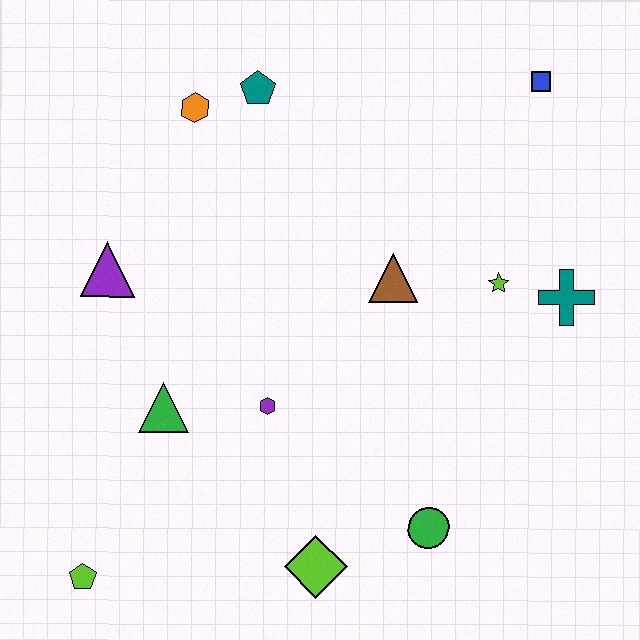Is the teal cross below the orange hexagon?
Yes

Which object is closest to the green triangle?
The purple hexagon is closest to the green triangle.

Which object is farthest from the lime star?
The lime pentagon is farthest from the lime star.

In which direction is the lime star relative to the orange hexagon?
The lime star is to the right of the orange hexagon.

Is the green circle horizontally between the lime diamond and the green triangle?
No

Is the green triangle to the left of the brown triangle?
Yes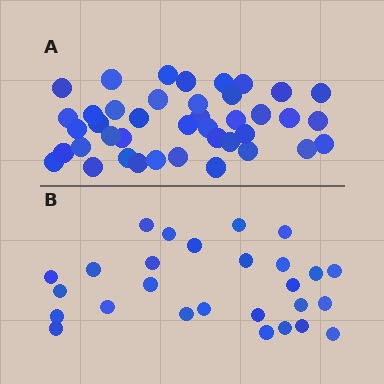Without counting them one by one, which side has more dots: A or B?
Region A (the top region) has more dots.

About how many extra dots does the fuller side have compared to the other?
Region A has approximately 15 more dots than region B.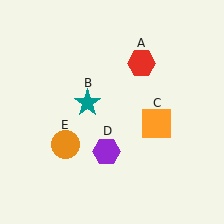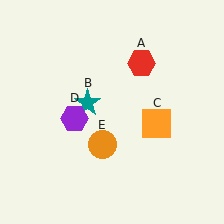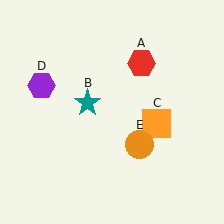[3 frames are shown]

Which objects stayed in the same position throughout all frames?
Red hexagon (object A) and teal star (object B) and orange square (object C) remained stationary.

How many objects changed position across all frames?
2 objects changed position: purple hexagon (object D), orange circle (object E).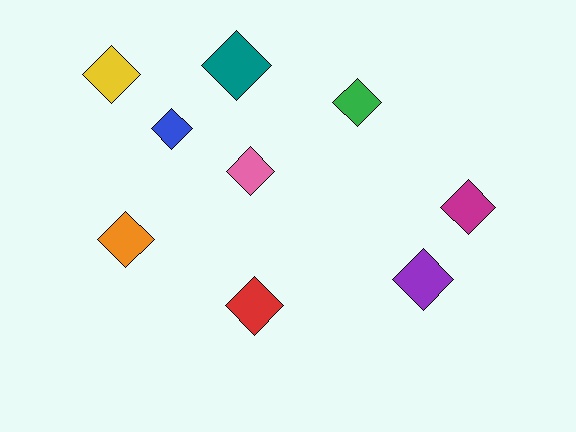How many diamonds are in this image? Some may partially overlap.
There are 9 diamonds.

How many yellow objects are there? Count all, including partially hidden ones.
There is 1 yellow object.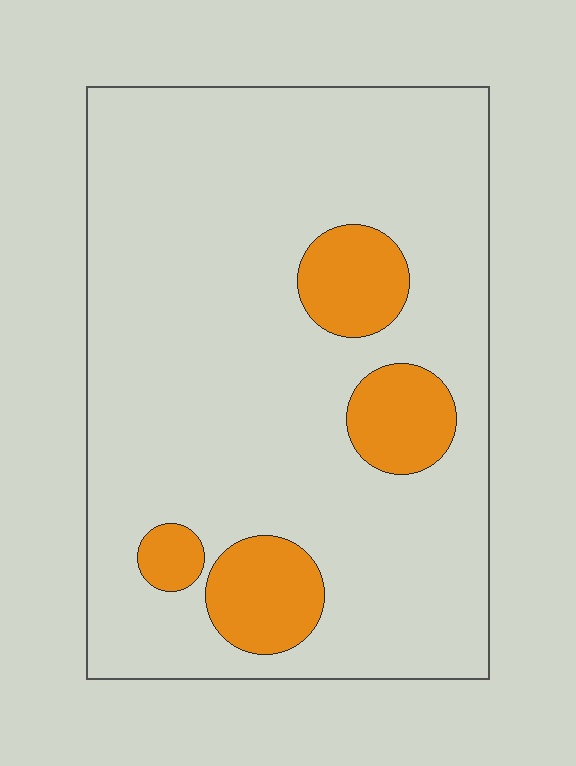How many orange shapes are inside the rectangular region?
4.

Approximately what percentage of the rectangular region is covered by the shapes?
Approximately 15%.